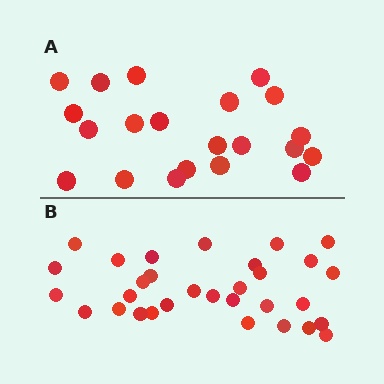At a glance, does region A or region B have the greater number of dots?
Region B (the bottom region) has more dots.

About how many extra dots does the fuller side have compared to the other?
Region B has roughly 10 or so more dots than region A.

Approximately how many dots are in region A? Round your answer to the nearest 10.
About 20 dots. (The exact count is 21, which rounds to 20.)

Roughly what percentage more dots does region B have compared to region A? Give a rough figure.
About 50% more.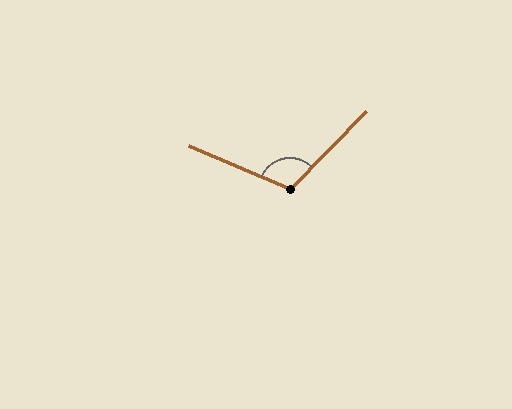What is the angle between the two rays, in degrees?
Approximately 111 degrees.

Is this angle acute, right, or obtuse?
It is obtuse.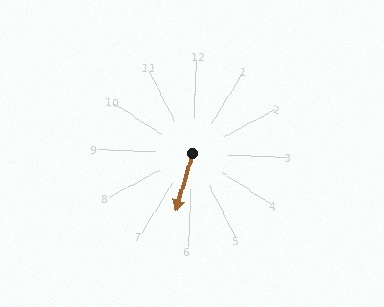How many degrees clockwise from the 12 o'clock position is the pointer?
Approximately 194 degrees.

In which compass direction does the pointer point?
South.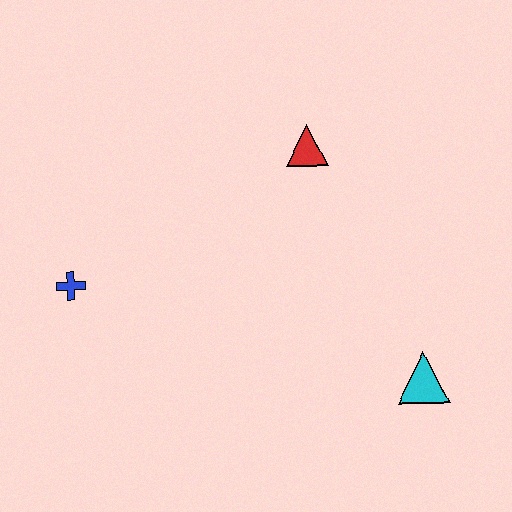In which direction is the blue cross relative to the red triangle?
The blue cross is to the left of the red triangle.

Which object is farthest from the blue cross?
The cyan triangle is farthest from the blue cross.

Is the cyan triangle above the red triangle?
No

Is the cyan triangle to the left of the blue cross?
No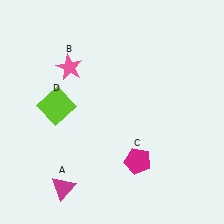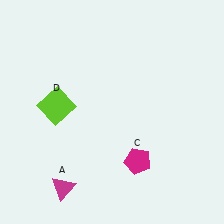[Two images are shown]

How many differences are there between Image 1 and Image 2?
There is 1 difference between the two images.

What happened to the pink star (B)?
The pink star (B) was removed in Image 2. It was in the top-left area of Image 1.